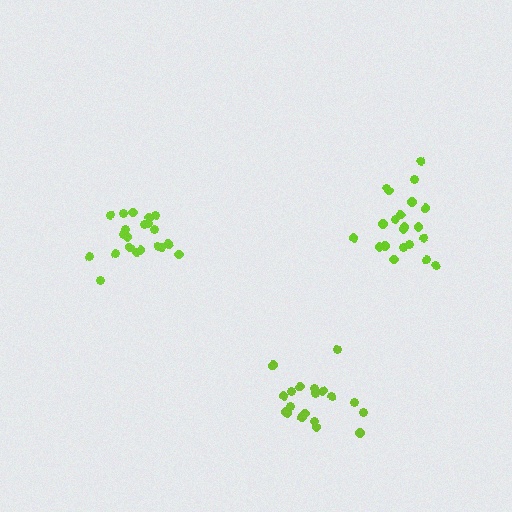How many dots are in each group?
Group 1: 19 dots, Group 2: 21 dots, Group 3: 21 dots (61 total).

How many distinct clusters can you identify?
There are 3 distinct clusters.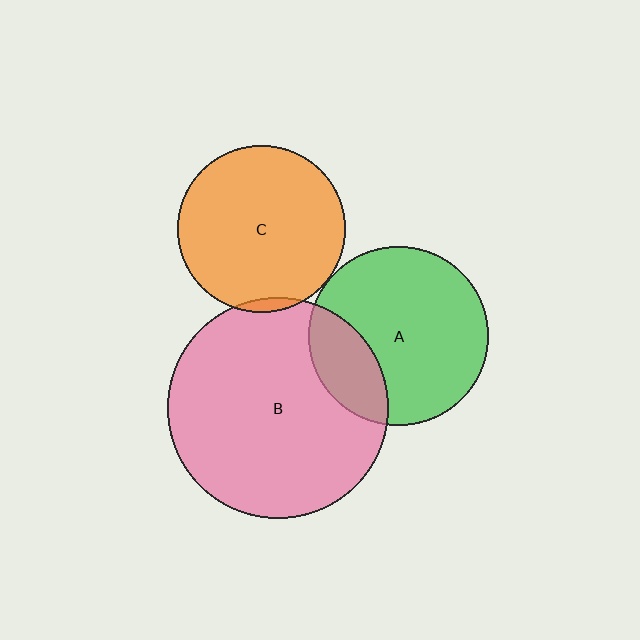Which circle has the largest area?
Circle B (pink).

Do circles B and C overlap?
Yes.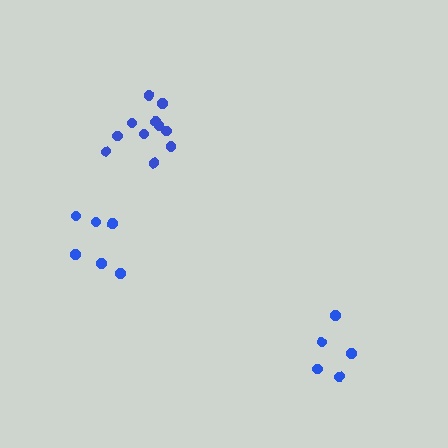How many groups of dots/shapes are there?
There are 3 groups.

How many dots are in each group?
Group 1: 5 dots, Group 2: 11 dots, Group 3: 6 dots (22 total).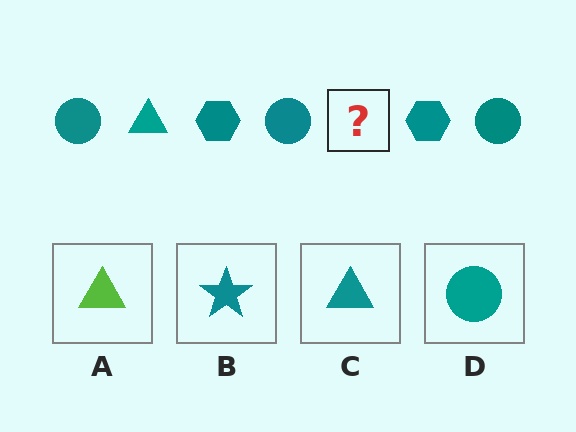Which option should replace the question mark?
Option C.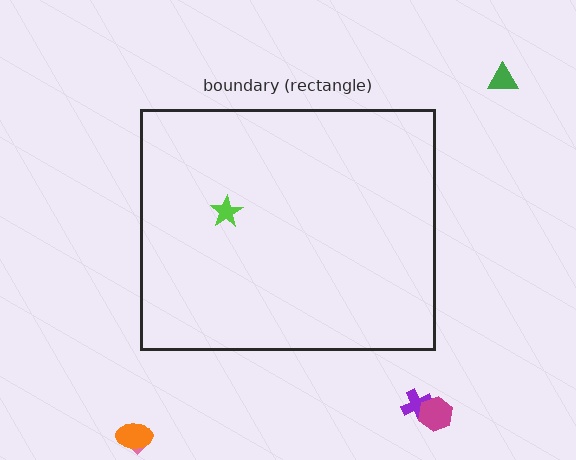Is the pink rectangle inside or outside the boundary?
Outside.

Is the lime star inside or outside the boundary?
Inside.